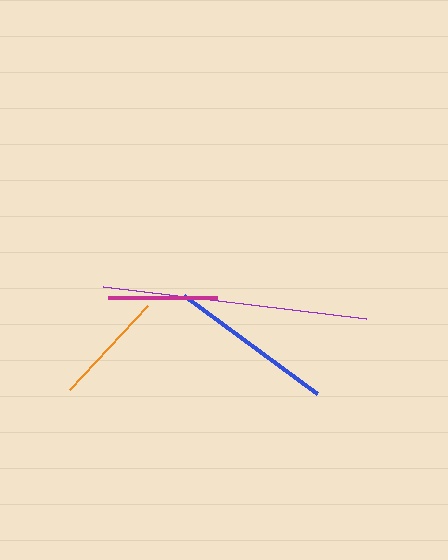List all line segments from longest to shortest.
From longest to shortest: purple, blue, orange, magenta.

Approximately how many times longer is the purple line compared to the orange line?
The purple line is approximately 2.3 times the length of the orange line.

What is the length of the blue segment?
The blue segment is approximately 165 pixels long.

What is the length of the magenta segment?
The magenta segment is approximately 109 pixels long.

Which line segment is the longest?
The purple line is the longest at approximately 264 pixels.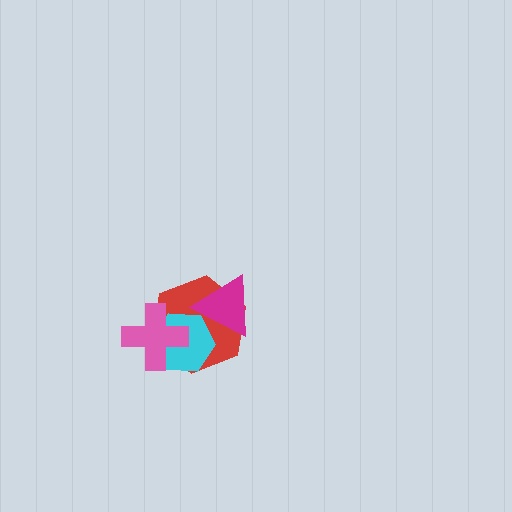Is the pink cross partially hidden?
No, no other shape covers it.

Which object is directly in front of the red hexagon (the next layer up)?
The magenta triangle is directly in front of the red hexagon.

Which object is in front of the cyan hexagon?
The pink cross is in front of the cyan hexagon.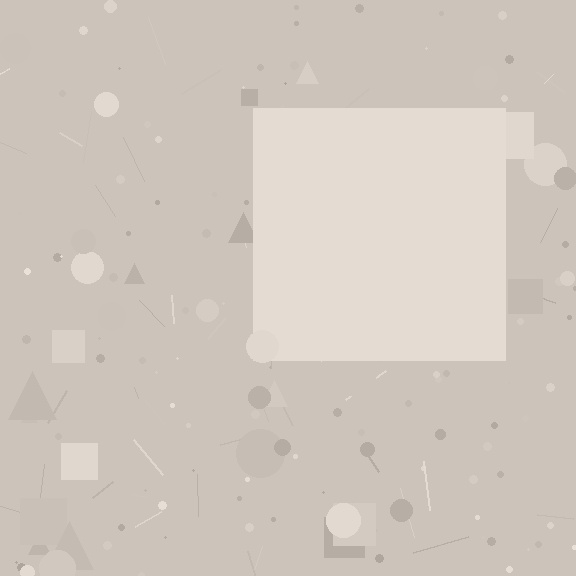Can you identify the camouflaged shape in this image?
The camouflaged shape is a square.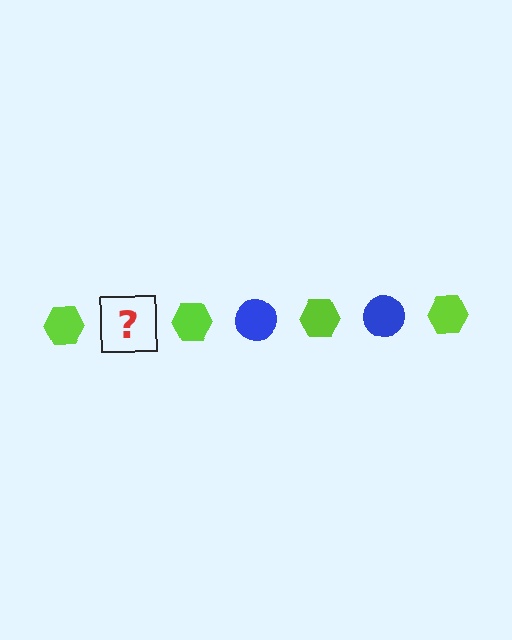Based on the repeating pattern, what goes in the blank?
The blank should be a blue circle.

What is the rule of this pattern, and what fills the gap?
The rule is that the pattern alternates between lime hexagon and blue circle. The gap should be filled with a blue circle.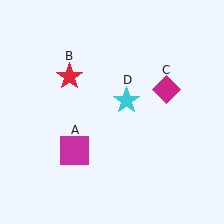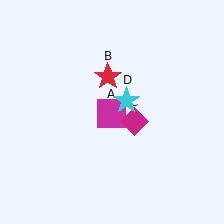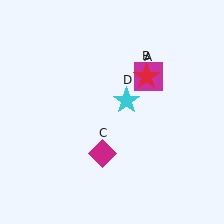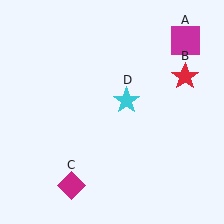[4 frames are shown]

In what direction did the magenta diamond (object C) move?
The magenta diamond (object C) moved down and to the left.